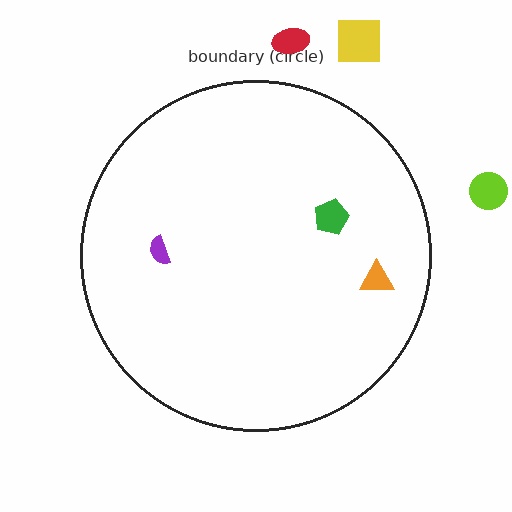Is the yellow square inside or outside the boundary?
Outside.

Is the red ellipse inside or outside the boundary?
Outside.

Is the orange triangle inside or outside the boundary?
Inside.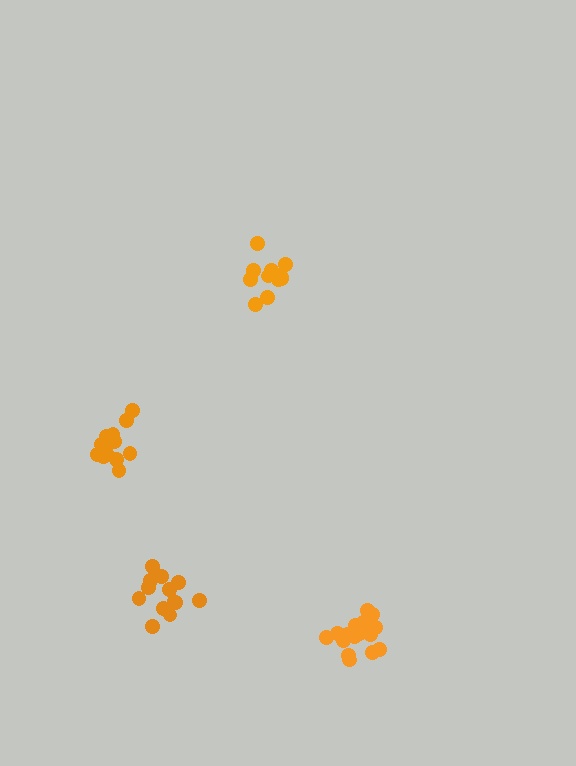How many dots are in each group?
Group 1: 12 dots, Group 2: 12 dots, Group 3: 17 dots, Group 4: 13 dots (54 total).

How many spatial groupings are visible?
There are 4 spatial groupings.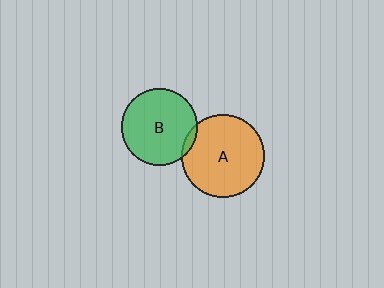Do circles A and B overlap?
Yes.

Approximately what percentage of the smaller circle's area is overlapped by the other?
Approximately 5%.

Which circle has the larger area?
Circle A (orange).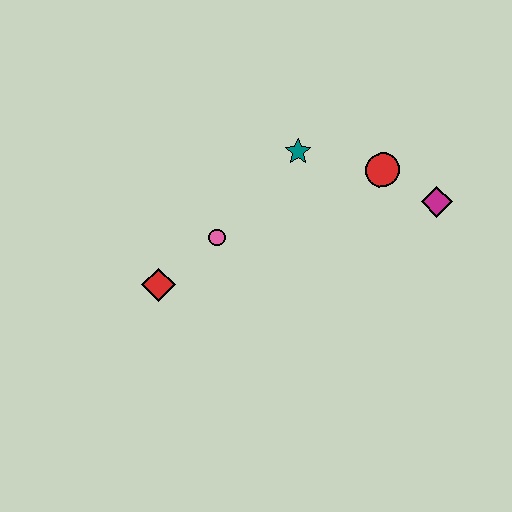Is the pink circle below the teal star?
Yes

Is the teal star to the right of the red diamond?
Yes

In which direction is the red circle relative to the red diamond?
The red circle is to the right of the red diamond.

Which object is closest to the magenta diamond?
The red circle is closest to the magenta diamond.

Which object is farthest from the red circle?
The red diamond is farthest from the red circle.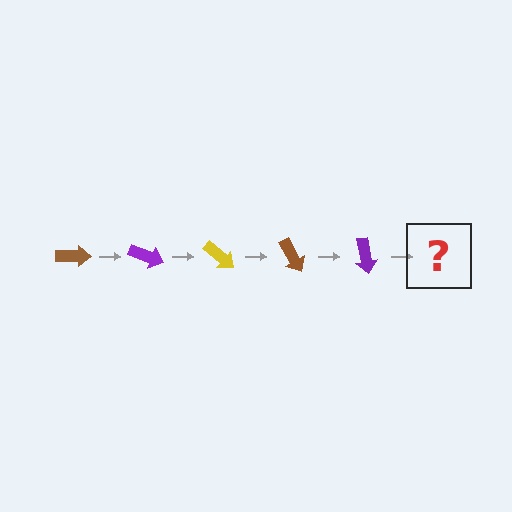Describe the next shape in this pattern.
It should be a yellow arrow, rotated 100 degrees from the start.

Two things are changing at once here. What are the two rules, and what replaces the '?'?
The two rules are that it rotates 20 degrees each step and the color cycles through brown, purple, and yellow. The '?' should be a yellow arrow, rotated 100 degrees from the start.